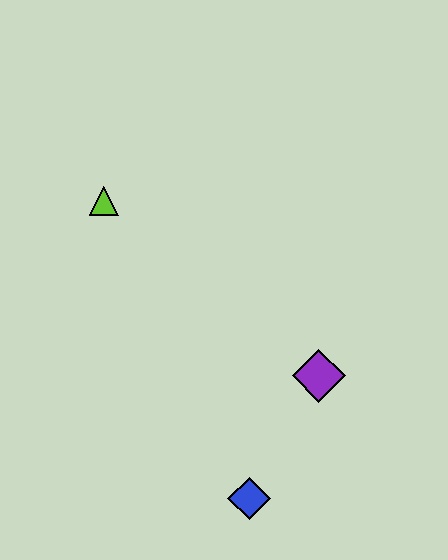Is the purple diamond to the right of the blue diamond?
Yes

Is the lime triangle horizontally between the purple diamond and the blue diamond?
No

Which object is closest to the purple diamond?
The blue diamond is closest to the purple diamond.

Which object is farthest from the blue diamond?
The lime triangle is farthest from the blue diamond.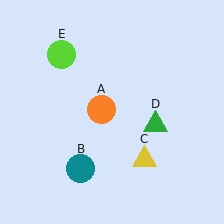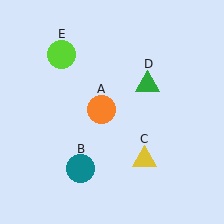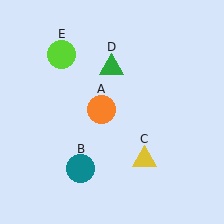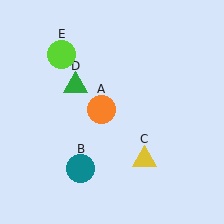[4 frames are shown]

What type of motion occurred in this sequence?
The green triangle (object D) rotated counterclockwise around the center of the scene.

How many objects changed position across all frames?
1 object changed position: green triangle (object D).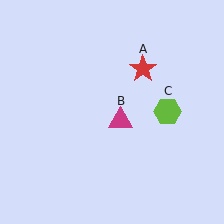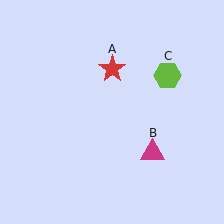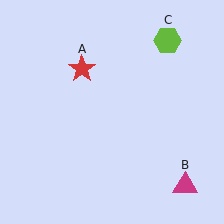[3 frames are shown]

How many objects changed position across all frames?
3 objects changed position: red star (object A), magenta triangle (object B), lime hexagon (object C).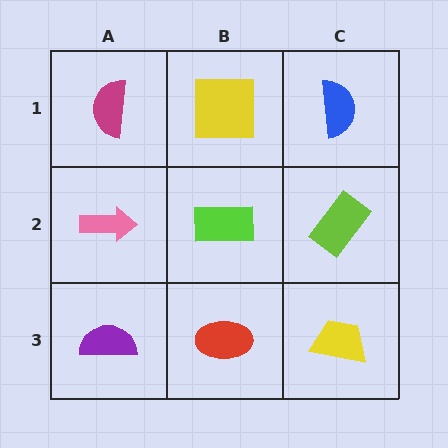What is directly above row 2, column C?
A blue semicircle.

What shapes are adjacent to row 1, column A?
A pink arrow (row 2, column A), a yellow square (row 1, column B).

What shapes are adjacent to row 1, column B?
A lime rectangle (row 2, column B), a magenta semicircle (row 1, column A), a blue semicircle (row 1, column C).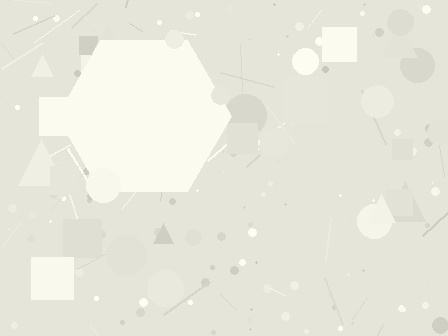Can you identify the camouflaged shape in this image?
The camouflaged shape is a hexagon.